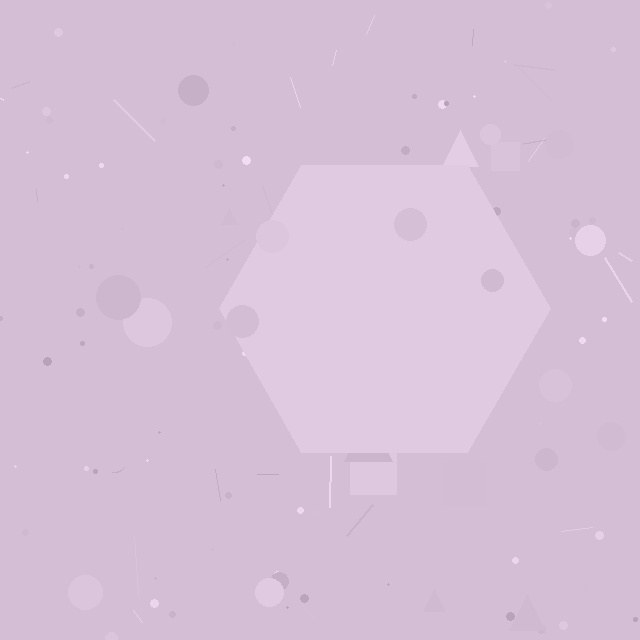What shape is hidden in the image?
A hexagon is hidden in the image.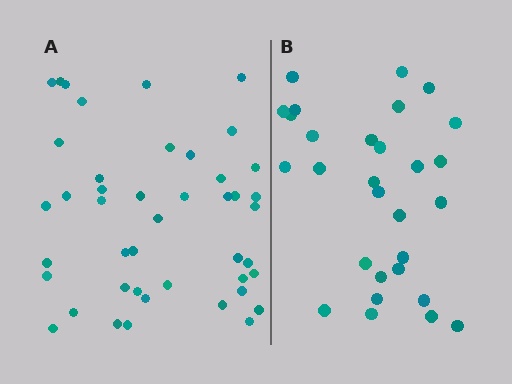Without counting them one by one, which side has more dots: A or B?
Region A (the left region) has more dots.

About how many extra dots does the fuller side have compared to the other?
Region A has approximately 15 more dots than region B.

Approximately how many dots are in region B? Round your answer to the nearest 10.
About 30 dots. (The exact count is 29, which rounds to 30.)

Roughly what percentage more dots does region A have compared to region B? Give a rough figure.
About 50% more.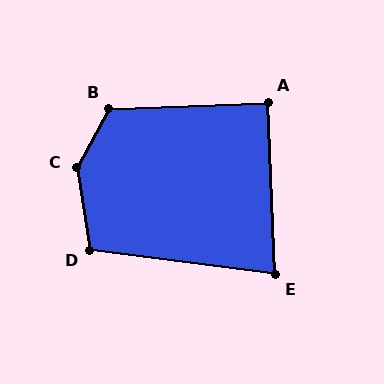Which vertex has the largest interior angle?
C, at approximately 143 degrees.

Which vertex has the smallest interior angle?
E, at approximately 80 degrees.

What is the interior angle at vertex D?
Approximately 106 degrees (obtuse).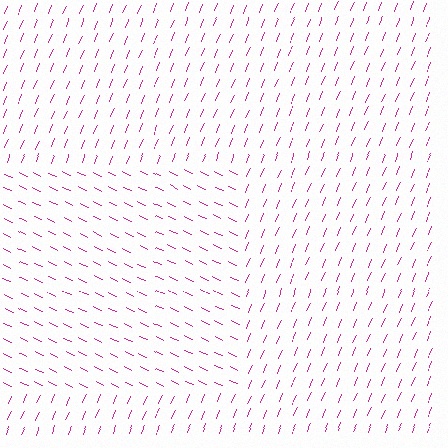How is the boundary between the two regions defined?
The boundary is defined purely by a change in line orientation (approximately 87 degrees difference). All lines are the same color and thickness.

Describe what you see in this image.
The image is filled with small magenta line segments. A rectangle region in the image has lines oriented differently from the surrounding lines, creating a visible texture boundary.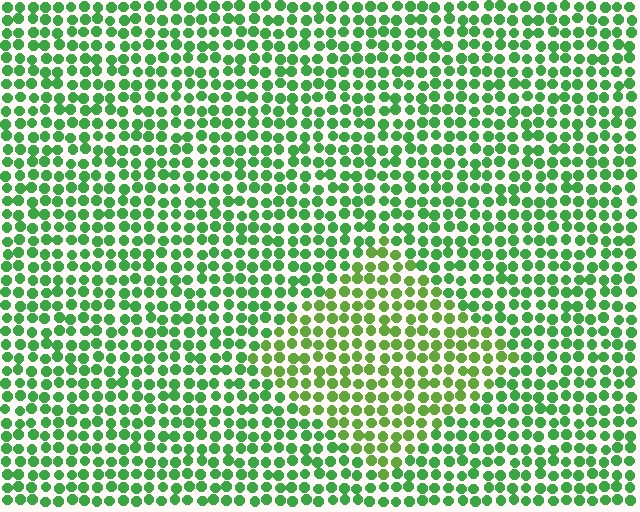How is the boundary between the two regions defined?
The boundary is defined purely by a slight shift in hue (about 26 degrees). Spacing, size, and orientation are identical on both sides.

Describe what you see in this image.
The image is filled with small green elements in a uniform arrangement. A diamond-shaped region is visible where the elements are tinted to a slightly different hue, forming a subtle color boundary.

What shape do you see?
I see a diamond.